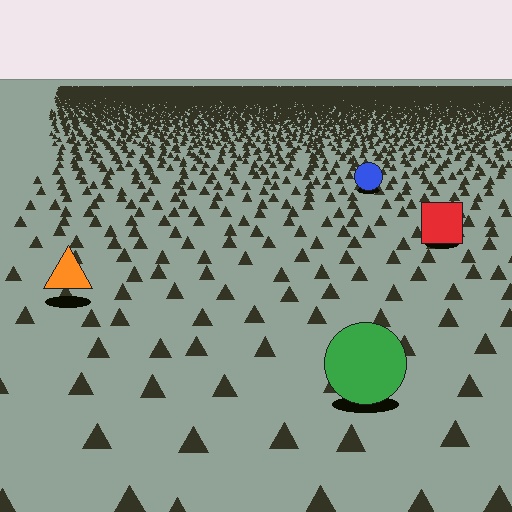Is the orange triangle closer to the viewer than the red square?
Yes. The orange triangle is closer — you can tell from the texture gradient: the ground texture is coarser near it.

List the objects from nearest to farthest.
From nearest to farthest: the green circle, the orange triangle, the red square, the blue circle.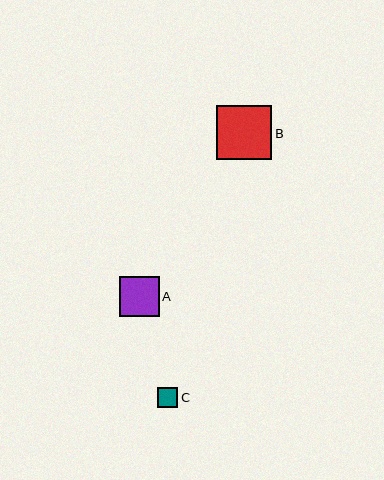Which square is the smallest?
Square C is the smallest with a size of approximately 21 pixels.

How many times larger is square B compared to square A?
Square B is approximately 1.4 times the size of square A.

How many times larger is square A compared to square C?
Square A is approximately 1.9 times the size of square C.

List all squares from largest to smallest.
From largest to smallest: B, A, C.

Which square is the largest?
Square B is the largest with a size of approximately 55 pixels.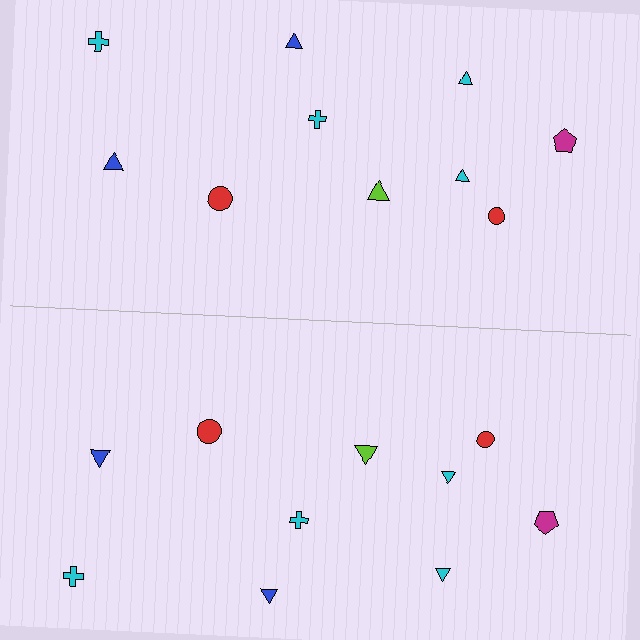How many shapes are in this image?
There are 20 shapes in this image.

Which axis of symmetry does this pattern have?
The pattern has a horizontal axis of symmetry running through the center of the image.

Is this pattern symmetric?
Yes, this pattern has bilateral (reflection) symmetry.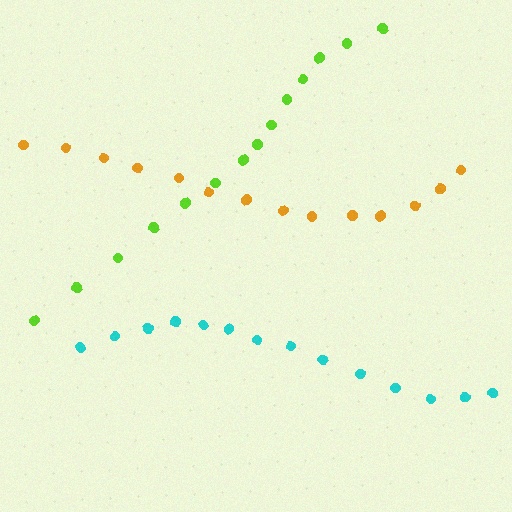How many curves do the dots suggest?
There are 3 distinct paths.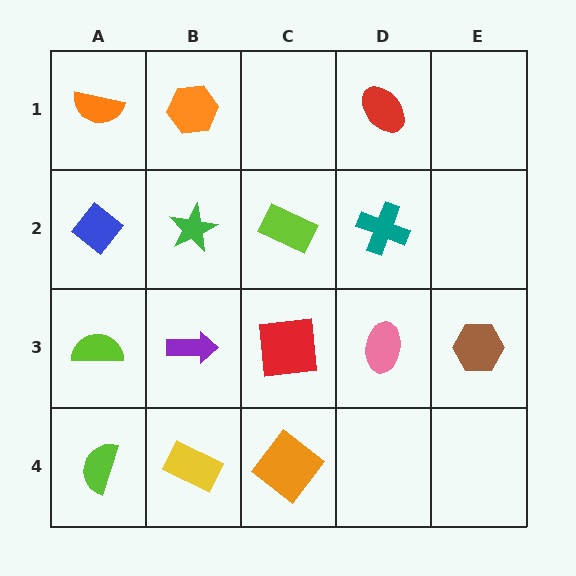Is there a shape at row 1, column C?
No, that cell is empty.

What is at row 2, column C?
A lime rectangle.